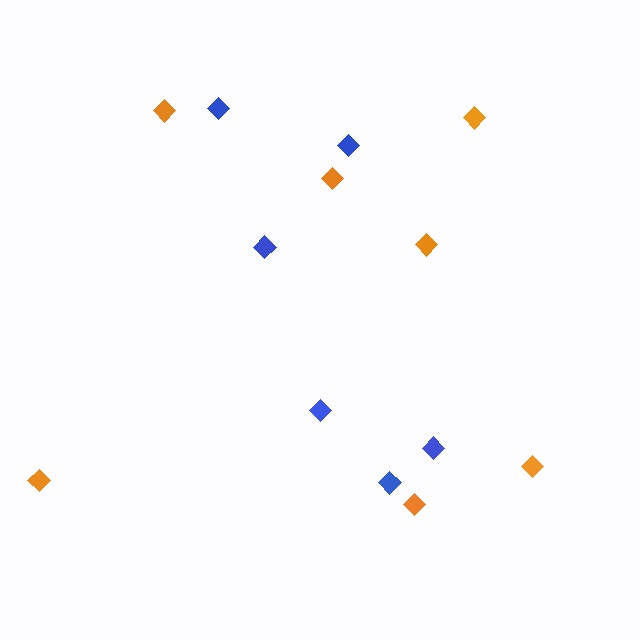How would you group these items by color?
There are 2 groups: one group of orange diamonds (7) and one group of blue diamonds (6).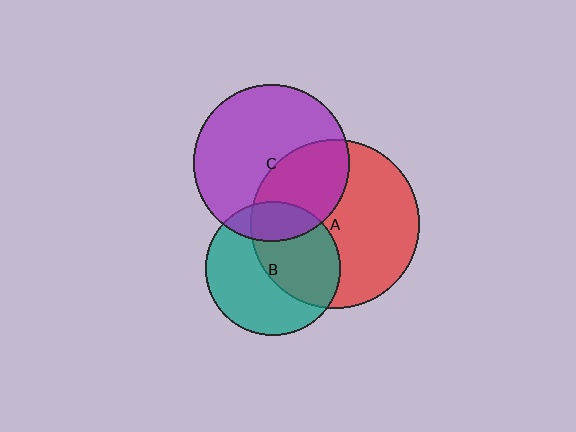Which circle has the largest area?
Circle A (red).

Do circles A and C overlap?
Yes.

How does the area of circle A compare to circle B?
Approximately 1.6 times.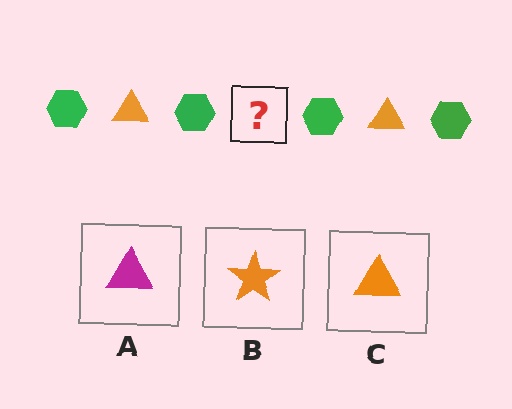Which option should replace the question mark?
Option C.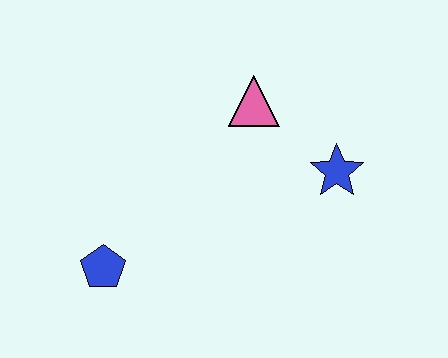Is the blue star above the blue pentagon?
Yes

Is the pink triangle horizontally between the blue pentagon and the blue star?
Yes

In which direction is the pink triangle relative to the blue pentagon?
The pink triangle is above the blue pentagon.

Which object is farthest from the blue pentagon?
The blue star is farthest from the blue pentagon.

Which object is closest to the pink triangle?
The blue star is closest to the pink triangle.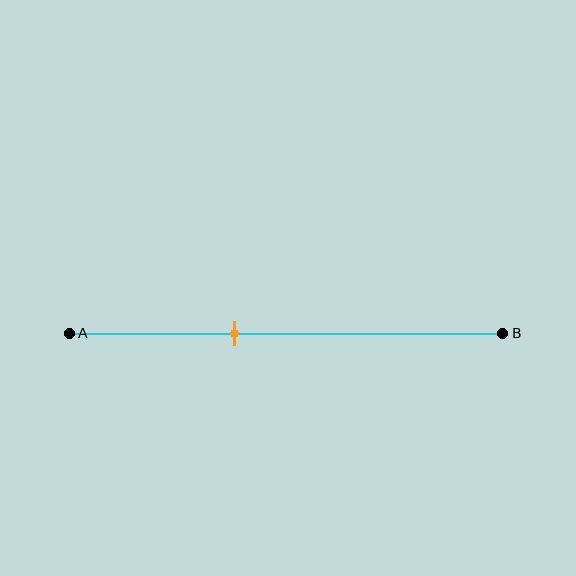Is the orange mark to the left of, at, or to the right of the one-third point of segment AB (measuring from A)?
The orange mark is to the right of the one-third point of segment AB.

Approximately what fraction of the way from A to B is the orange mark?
The orange mark is approximately 40% of the way from A to B.